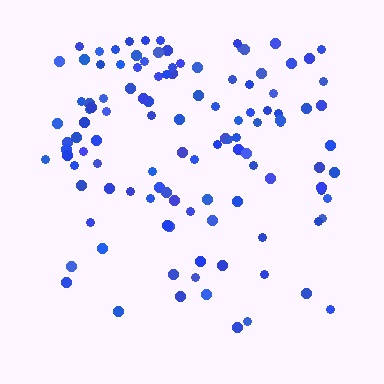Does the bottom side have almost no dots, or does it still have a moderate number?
Still a moderate number, just noticeably fewer than the top.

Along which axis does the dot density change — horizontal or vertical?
Vertical.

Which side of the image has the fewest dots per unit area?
The bottom.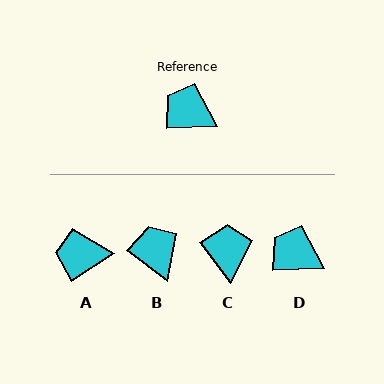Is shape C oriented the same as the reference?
No, it is off by about 55 degrees.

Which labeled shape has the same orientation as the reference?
D.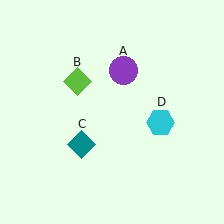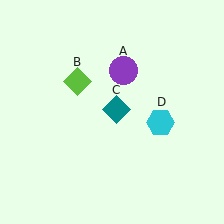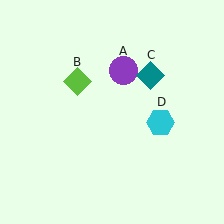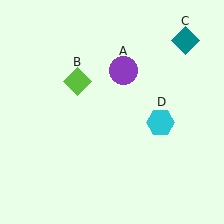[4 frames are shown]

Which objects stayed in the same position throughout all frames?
Purple circle (object A) and lime diamond (object B) and cyan hexagon (object D) remained stationary.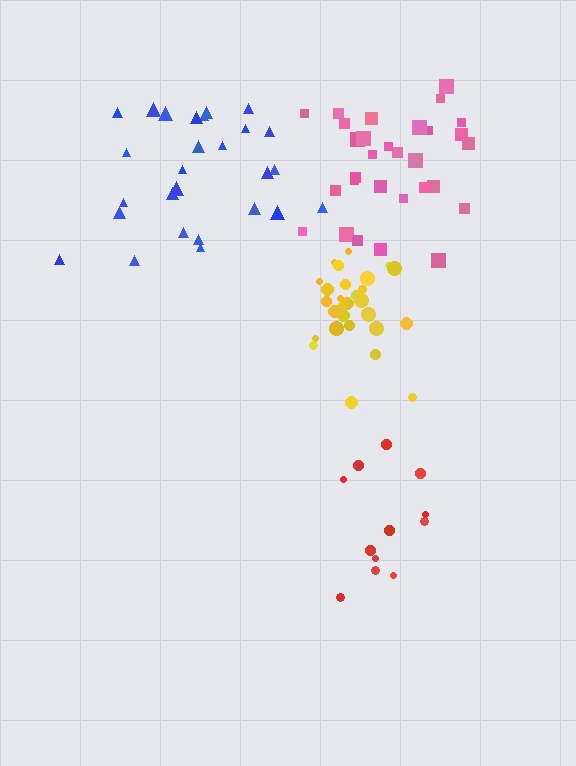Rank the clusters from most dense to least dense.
yellow, pink, blue, red.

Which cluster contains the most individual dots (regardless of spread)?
Pink (30).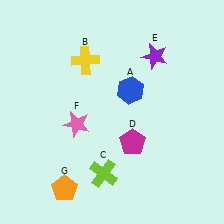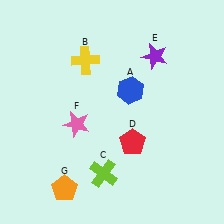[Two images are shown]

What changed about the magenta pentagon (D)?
In Image 1, D is magenta. In Image 2, it changed to red.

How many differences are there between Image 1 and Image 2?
There is 1 difference between the two images.